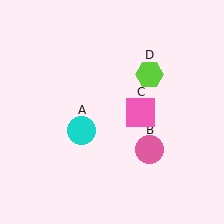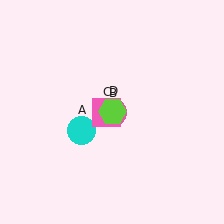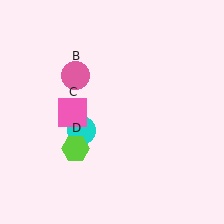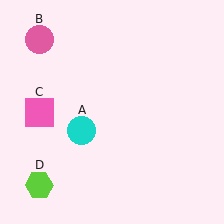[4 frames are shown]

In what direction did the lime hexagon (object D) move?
The lime hexagon (object D) moved down and to the left.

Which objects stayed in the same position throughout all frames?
Cyan circle (object A) remained stationary.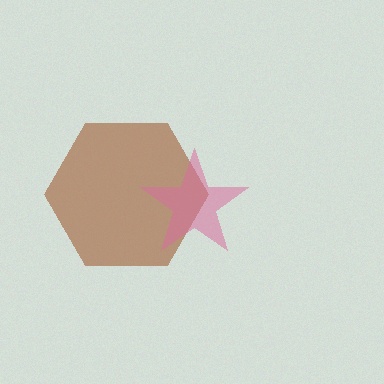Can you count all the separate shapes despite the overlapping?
Yes, there are 2 separate shapes.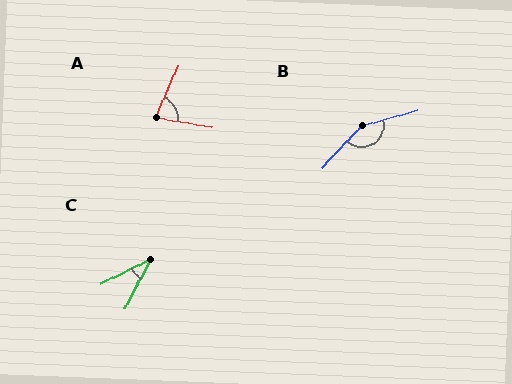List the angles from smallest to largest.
C (36°), A (77°), B (149°).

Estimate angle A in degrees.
Approximately 77 degrees.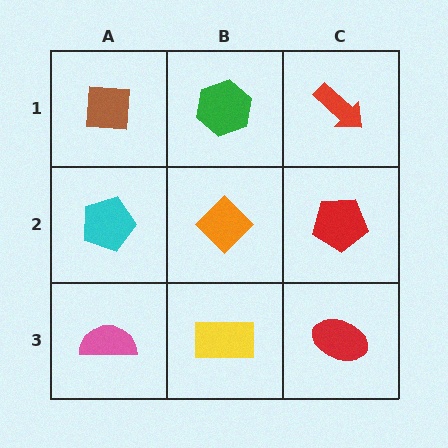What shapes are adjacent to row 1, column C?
A red pentagon (row 2, column C), a green hexagon (row 1, column B).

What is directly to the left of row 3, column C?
A yellow rectangle.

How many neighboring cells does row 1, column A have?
2.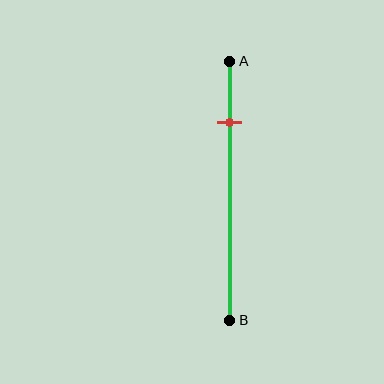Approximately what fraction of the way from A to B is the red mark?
The red mark is approximately 25% of the way from A to B.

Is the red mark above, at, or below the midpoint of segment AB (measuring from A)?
The red mark is above the midpoint of segment AB.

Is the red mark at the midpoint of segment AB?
No, the mark is at about 25% from A, not at the 50% midpoint.